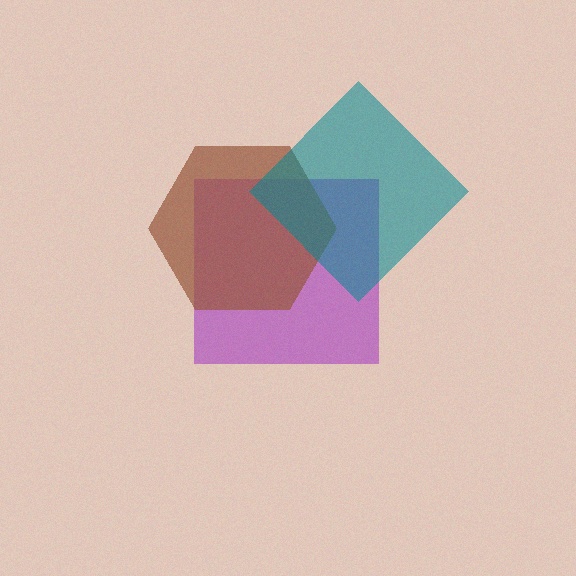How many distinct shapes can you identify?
There are 3 distinct shapes: a purple square, a brown hexagon, a teal diamond.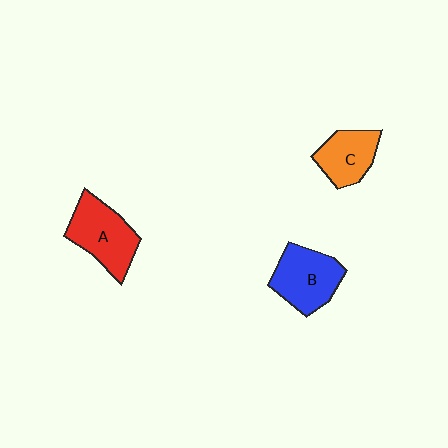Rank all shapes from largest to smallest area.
From largest to smallest: A (red), B (blue), C (orange).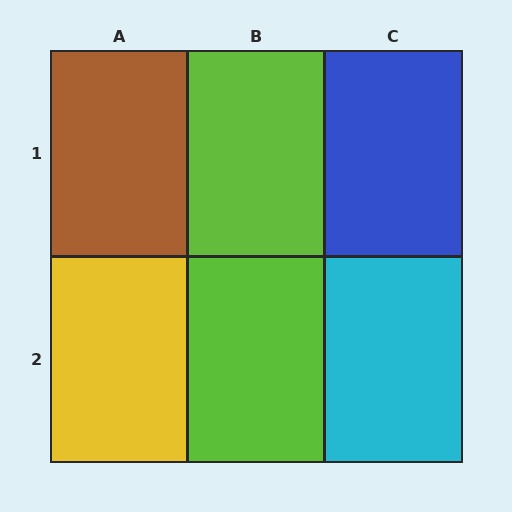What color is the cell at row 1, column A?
Brown.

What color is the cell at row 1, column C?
Blue.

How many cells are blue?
1 cell is blue.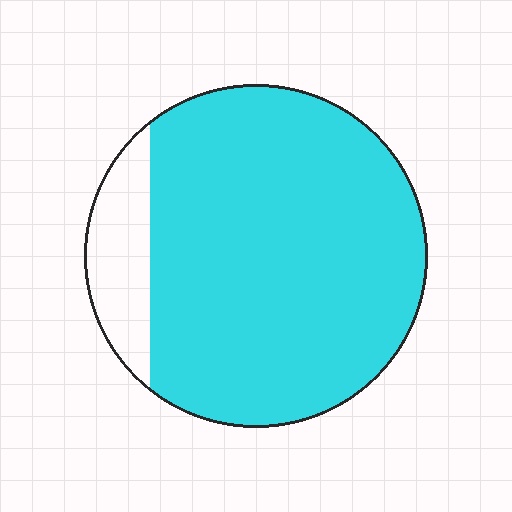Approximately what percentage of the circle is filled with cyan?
Approximately 85%.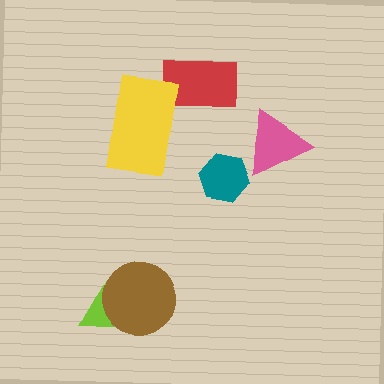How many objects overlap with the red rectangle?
1 object overlaps with the red rectangle.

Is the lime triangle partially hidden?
Yes, it is partially covered by another shape.